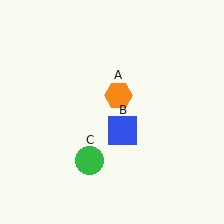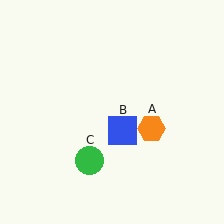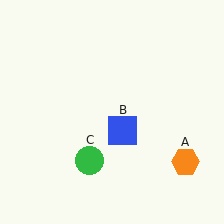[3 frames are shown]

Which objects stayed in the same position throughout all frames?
Blue square (object B) and green circle (object C) remained stationary.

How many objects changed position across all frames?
1 object changed position: orange hexagon (object A).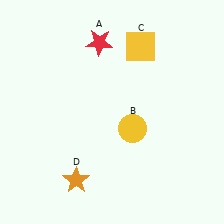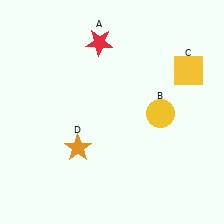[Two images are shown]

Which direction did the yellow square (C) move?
The yellow square (C) moved right.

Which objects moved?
The objects that moved are: the yellow circle (B), the yellow square (C), the orange star (D).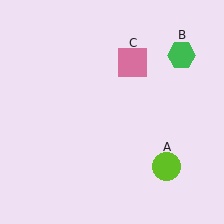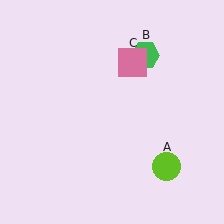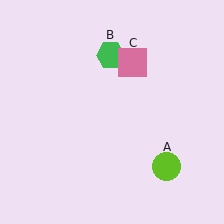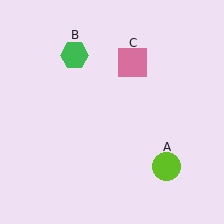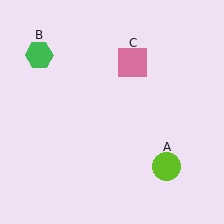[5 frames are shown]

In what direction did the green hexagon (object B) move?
The green hexagon (object B) moved left.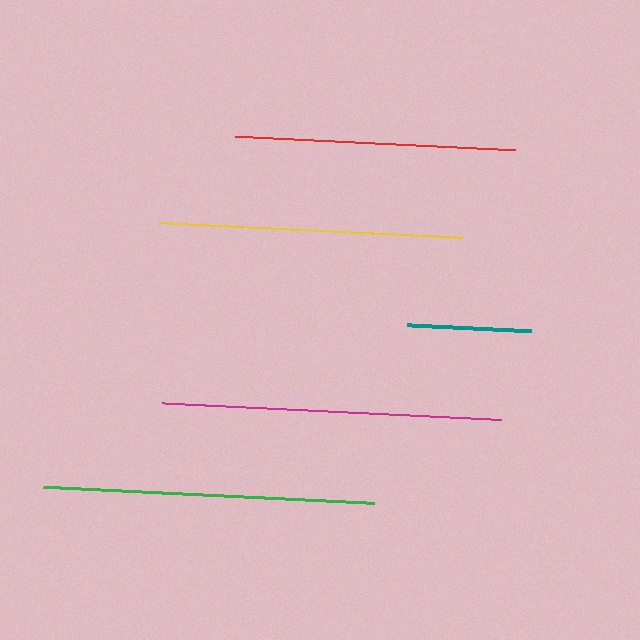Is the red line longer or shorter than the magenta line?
The magenta line is longer than the red line.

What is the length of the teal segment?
The teal segment is approximately 124 pixels long.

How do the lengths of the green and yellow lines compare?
The green and yellow lines are approximately the same length.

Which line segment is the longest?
The magenta line is the longest at approximately 340 pixels.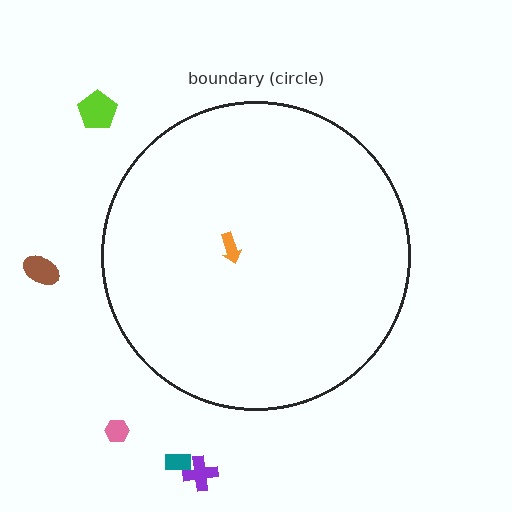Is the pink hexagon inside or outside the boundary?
Outside.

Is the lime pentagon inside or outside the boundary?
Outside.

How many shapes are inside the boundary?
1 inside, 5 outside.